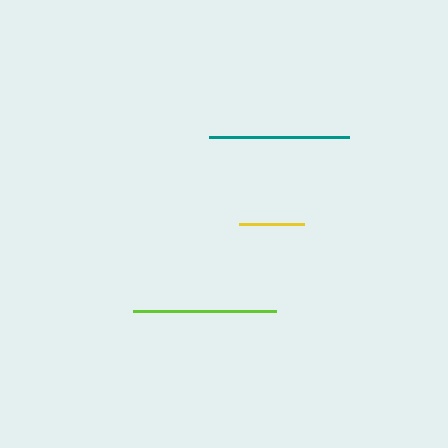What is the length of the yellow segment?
The yellow segment is approximately 65 pixels long.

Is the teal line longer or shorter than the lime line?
The lime line is longer than the teal line.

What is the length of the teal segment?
The teal segment is approximately 141 pixels long.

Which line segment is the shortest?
The yellow line is the shortest at approximately 65 pixels.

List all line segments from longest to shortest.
From longest to shortest: lime, teal, yellow.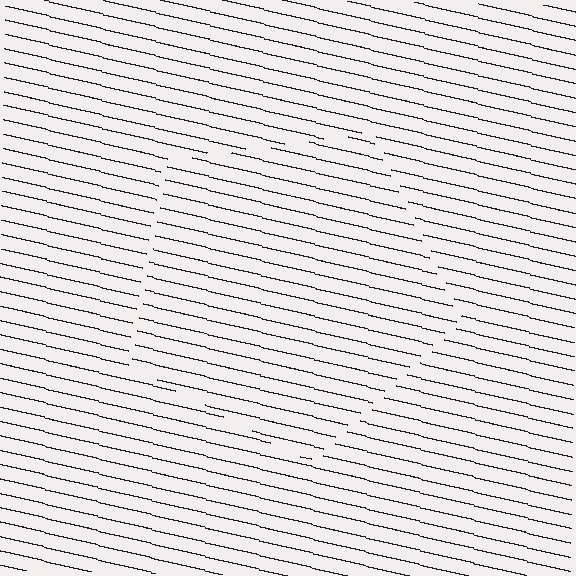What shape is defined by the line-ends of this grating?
An illusory pentagon. The interior of the shape contains the same grating, shifted by half a period — the contour is defined by the phase discontinuity where line-ends from the inner and outer gratings abut.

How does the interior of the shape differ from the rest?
The interior of the shape contains the same grating, shifted by half a period — the contour is defined by the phase discontinuity where line-ends from the inner and outer gratings abut.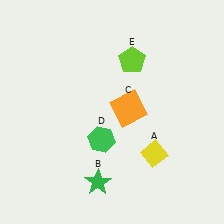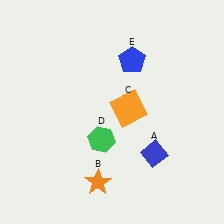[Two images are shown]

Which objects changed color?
A changed from yellow to blue. B changed from green to orange. E changed from lime to blue.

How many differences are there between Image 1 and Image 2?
There are 3 differences between the two images.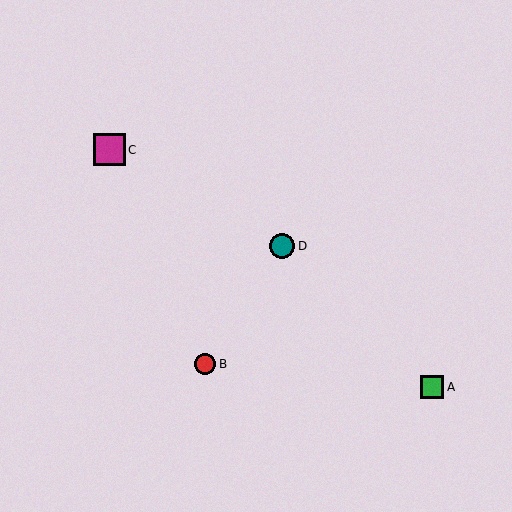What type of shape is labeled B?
Shape B is a red circle.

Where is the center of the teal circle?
The center of the teal circle is at (282, 246).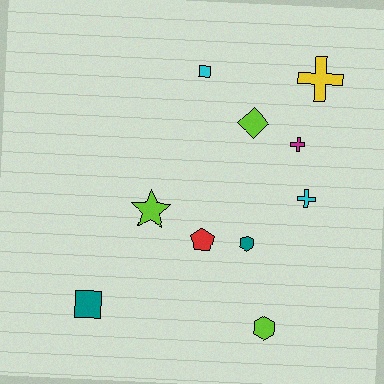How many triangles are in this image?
There are no triangles.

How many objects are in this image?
There are 10 objects.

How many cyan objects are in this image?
There are 2 cyan objects.